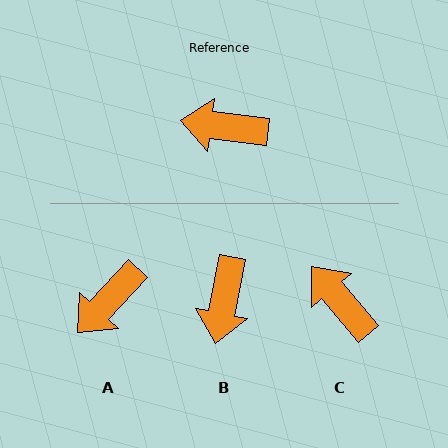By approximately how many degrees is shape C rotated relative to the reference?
Approximately 43 degrees clockwise.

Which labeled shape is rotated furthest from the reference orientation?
B, about 86 degrees away.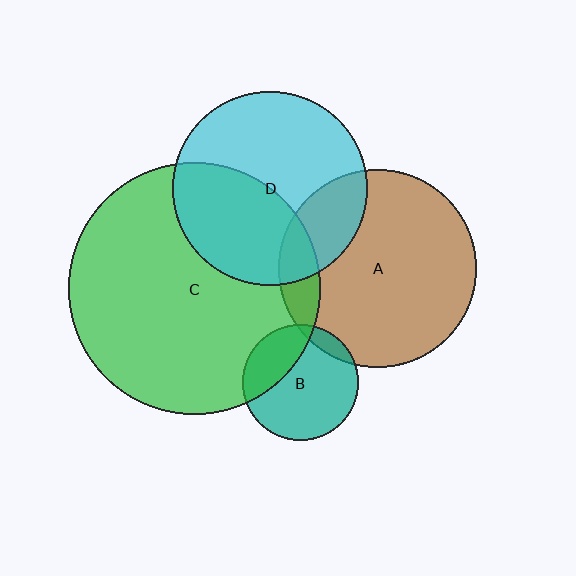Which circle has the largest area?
Circle C (green).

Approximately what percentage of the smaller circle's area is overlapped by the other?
Approximately 10%.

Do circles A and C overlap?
Yes.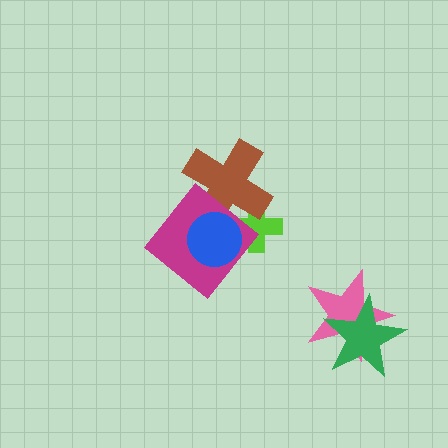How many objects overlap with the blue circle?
3 objects overlap with the blue circle.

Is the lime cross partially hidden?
Yes, it is partially covered by another shape.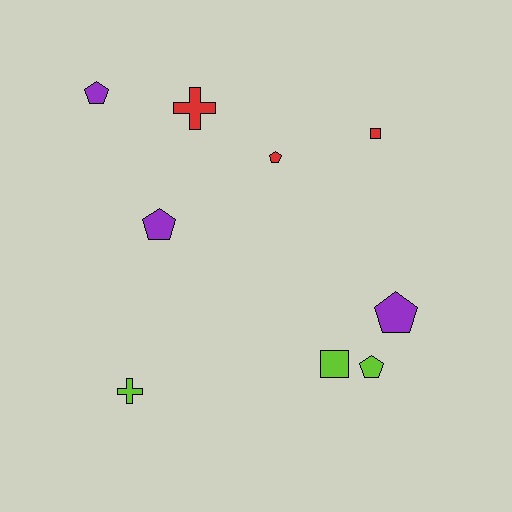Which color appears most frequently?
Red, with 3 objects.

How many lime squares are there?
There is 1 lime square.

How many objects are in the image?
There are 9 objects.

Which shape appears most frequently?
Pentagon, with 5 objects.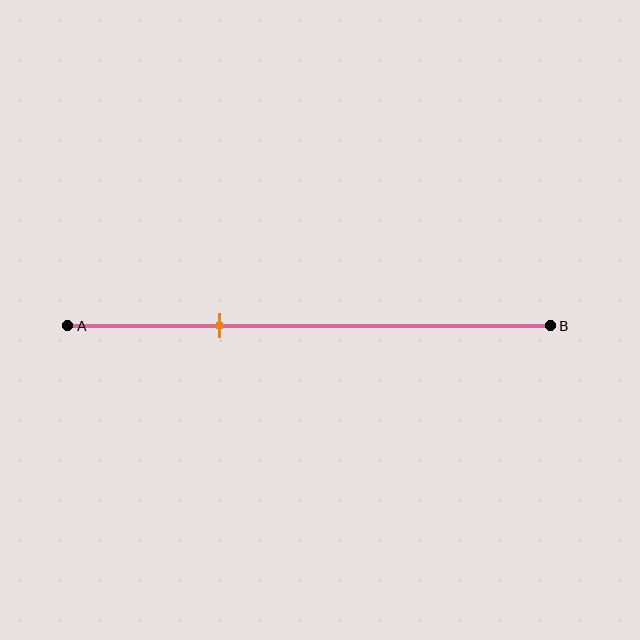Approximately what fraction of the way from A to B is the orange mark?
The orange mark is approximately 30% of the way from A to B.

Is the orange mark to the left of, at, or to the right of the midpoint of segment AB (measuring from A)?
The orange mark is to the left of the midpoint of segment AB.